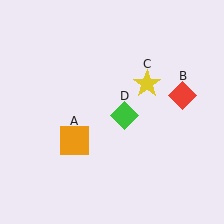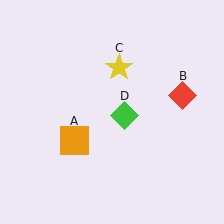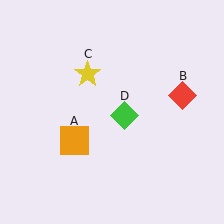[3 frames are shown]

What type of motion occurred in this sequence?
The yellow star (object C) rotated counterclockwise around the center of the scene.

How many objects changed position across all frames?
1 object changed position: yellow star (object C).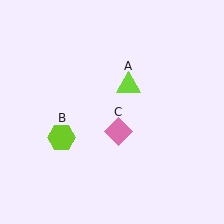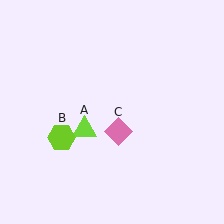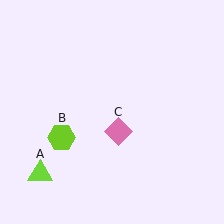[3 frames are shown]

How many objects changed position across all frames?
1 object changed position: lime triangle (object A).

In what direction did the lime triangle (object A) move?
The lime triangle (object A) moved down and to the left.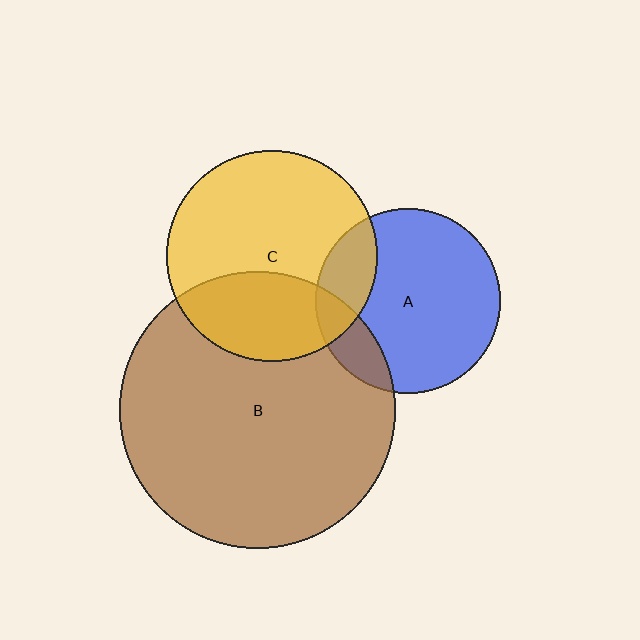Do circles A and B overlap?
Yes.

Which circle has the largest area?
Circle B (brown).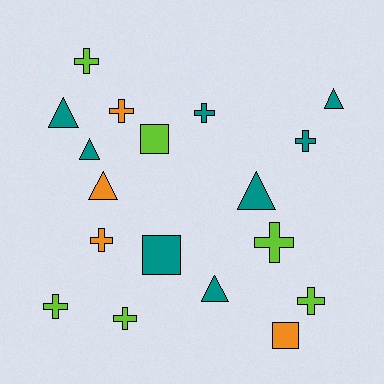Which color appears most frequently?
Teal, with 8 objects.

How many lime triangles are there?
There are no lime triangles.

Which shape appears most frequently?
Cross, with 9 objects.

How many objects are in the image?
There are 18 objects.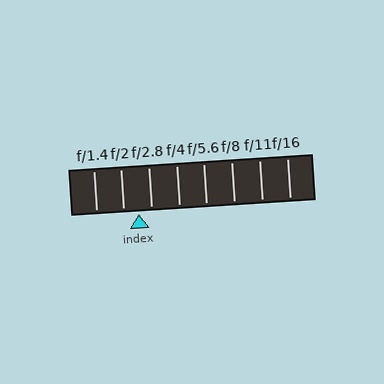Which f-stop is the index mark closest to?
The index mark is closest to f/2.8.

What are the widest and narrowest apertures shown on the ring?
The widest aperture shown is f/1.4 and the narrowest is f/16.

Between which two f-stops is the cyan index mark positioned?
The index mark is between f/2 and f/2.8.